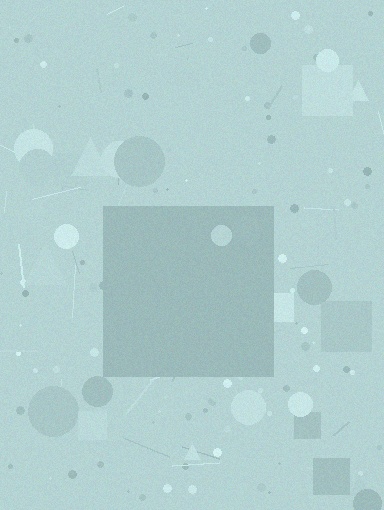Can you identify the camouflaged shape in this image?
The camouflaged shape is a square.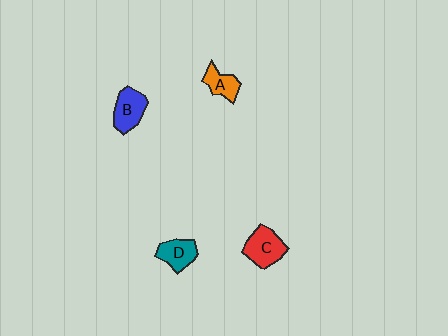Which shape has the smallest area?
Shape A (orange).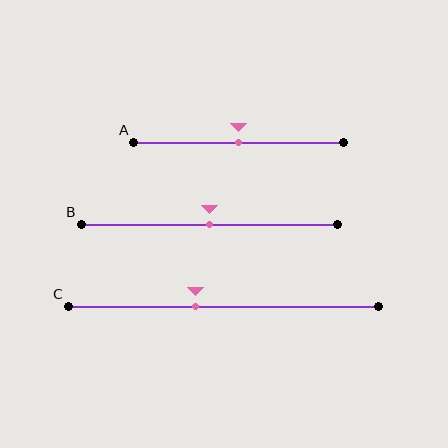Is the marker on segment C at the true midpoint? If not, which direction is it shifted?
No, the marker on segment C is shifted to the left by about 9% of the segment length.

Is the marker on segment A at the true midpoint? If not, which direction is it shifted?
Yes, the marker on segment A is at the true midpoint.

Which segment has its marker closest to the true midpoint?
Segment A has its marker closest to the true midpoint.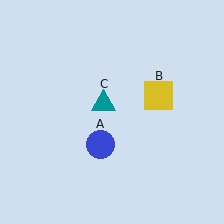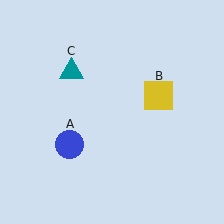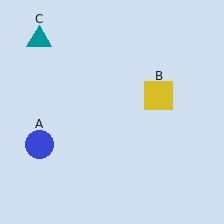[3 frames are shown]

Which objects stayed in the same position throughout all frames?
Yellow square (object B) remained stationary.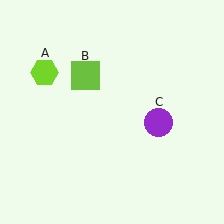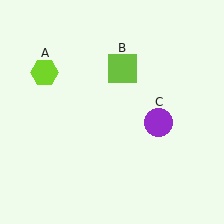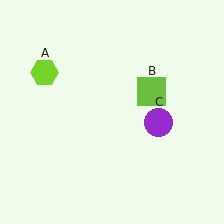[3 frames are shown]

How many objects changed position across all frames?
1 object changed position: lime square (object B).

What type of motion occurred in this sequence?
The lime square (object B) rotated clockwise around the center of the scene.